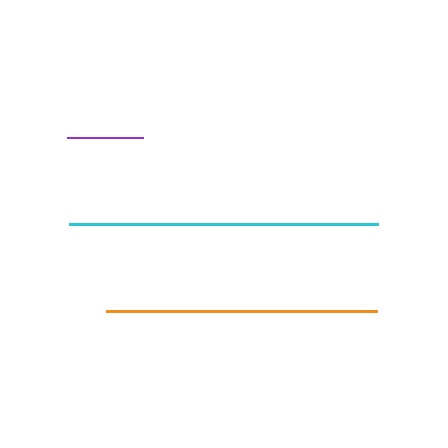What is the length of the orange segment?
The orange segment is approximately 270 pixels long.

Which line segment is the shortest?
The purple line is the shortest at approximately 76 pixels.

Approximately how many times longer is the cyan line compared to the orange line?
The cyan line is approximately 1.1 times the length of the orange line.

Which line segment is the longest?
The cyan line is the longest at approximately 309 pixels.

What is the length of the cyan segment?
The cyan segment is approximately 309 pixels long.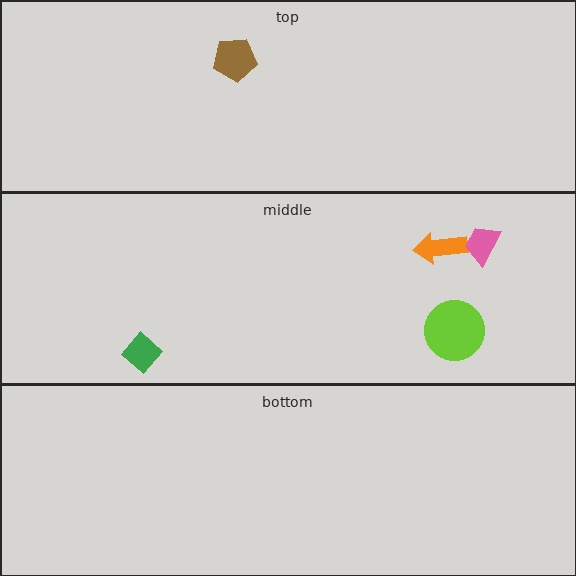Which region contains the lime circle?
The middle region.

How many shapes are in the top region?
1.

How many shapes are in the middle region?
4.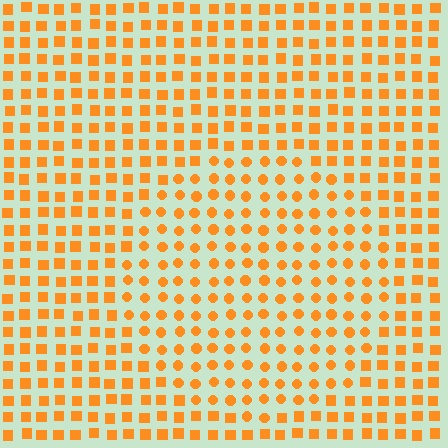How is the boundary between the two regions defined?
The boundary is defined by a change in element shape: circles inside vs. squares outside. All elements share the same color and spacing.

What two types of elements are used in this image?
The image uses circles inside the circle region and squares outside it.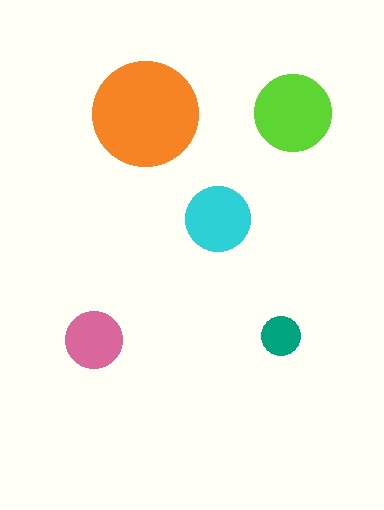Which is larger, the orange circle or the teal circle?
The orange one.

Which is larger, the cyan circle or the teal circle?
The cyan one.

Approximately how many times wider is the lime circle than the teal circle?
About 2 times wider.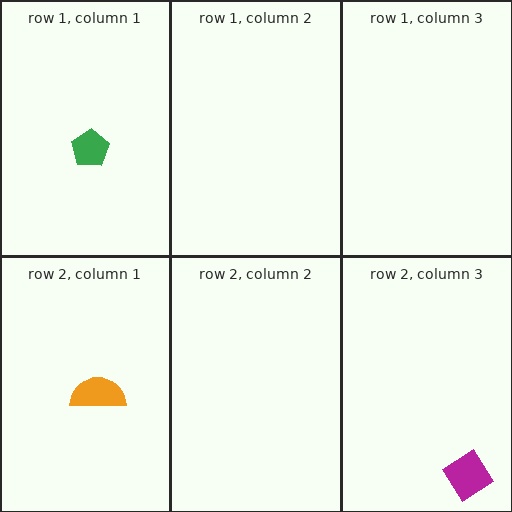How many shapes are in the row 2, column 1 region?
1.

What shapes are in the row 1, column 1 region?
The green pentagon.